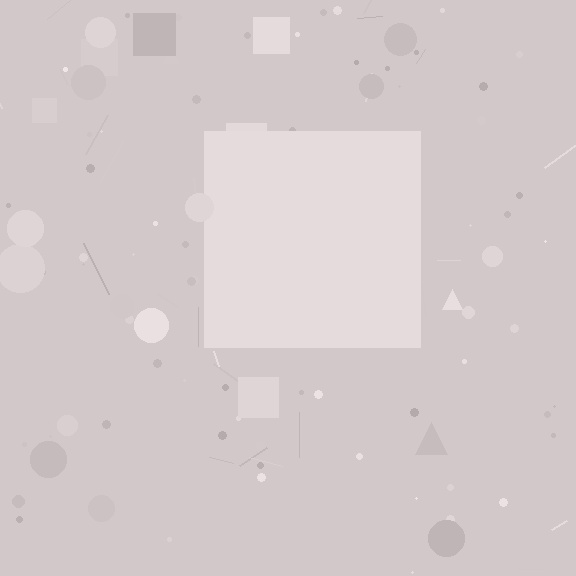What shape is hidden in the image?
A square is hidden in the image.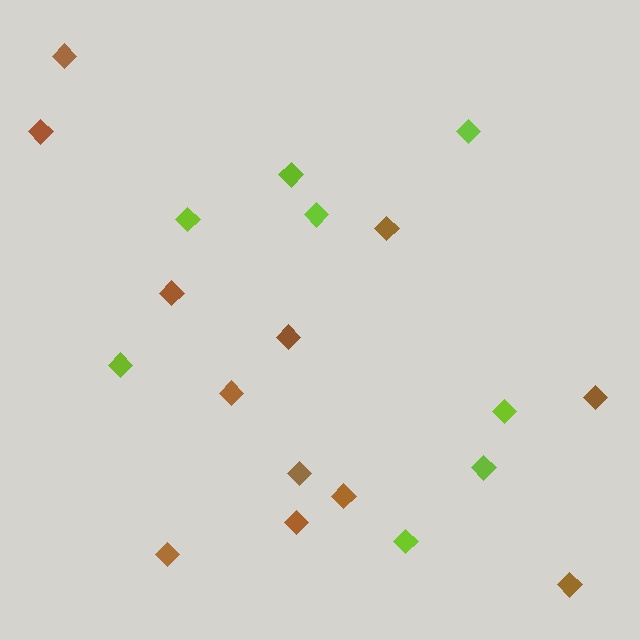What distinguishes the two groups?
There are 2 groups: one group of brown diamonds (12) and one group of lime diamonds (8).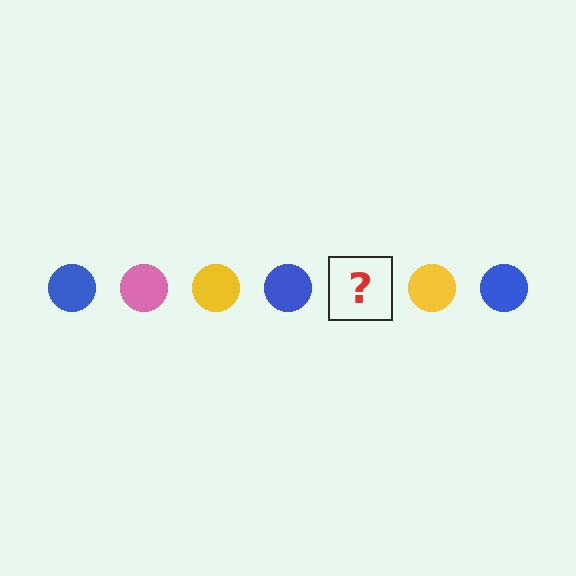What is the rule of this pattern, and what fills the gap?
The rule is that the pattern cycles through blue, pink, yellow circles. The gap should be filled with a pink circle.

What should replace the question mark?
The question mark should be replaced with a pink circle.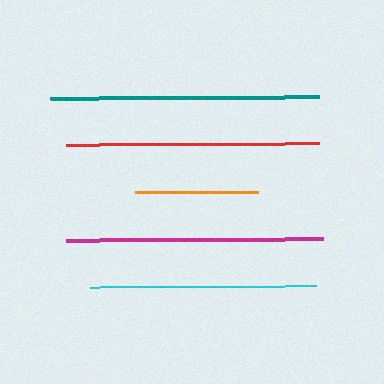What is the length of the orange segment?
The orange segment is approximately 123 pixels long.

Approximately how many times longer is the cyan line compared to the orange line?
The cyan line is approximately 1.8 times the length of the orange line.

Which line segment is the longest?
The teal line is the longest at approximately 269 pixels.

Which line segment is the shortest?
The orange line is the shortest at approximately 123 pixels.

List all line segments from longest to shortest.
From longest to shortest: teal, magenta, red, cyan, orange.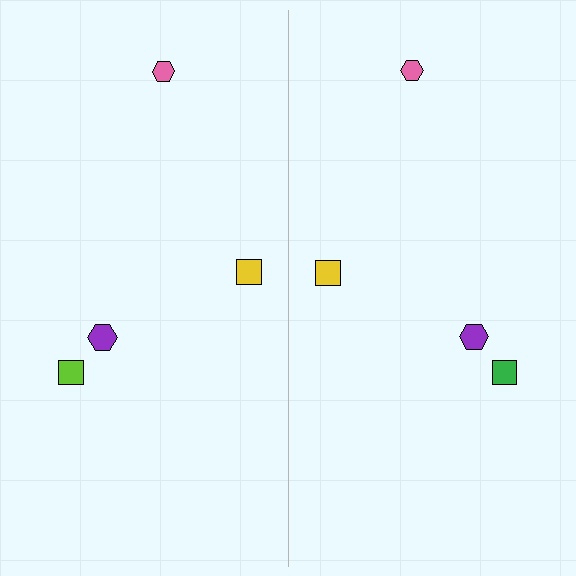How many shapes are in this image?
There are 8 shapes in this image.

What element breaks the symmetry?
The green square on the right side breaks the symmetry — its mirror counterpart is lime.